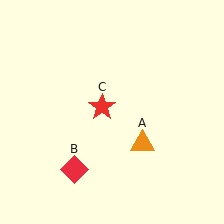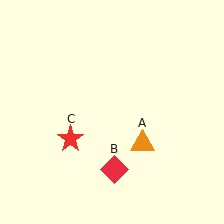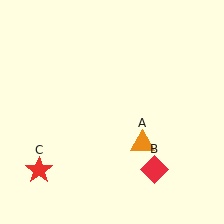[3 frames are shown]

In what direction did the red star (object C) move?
The red star (object C) moved down and to the left.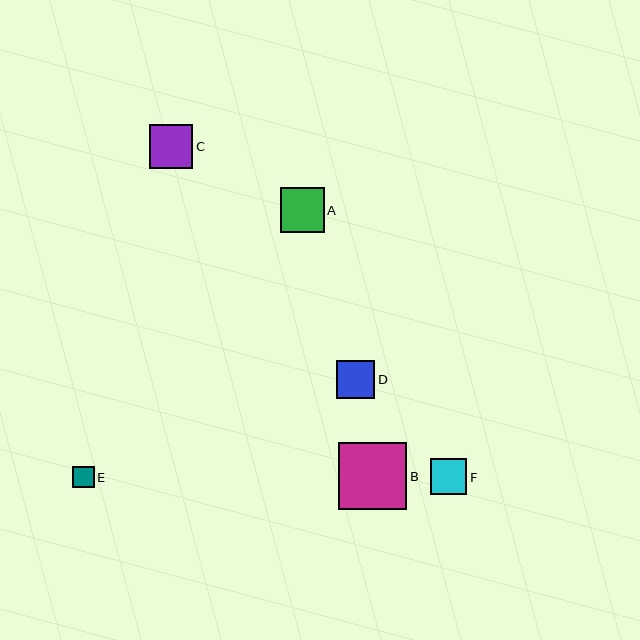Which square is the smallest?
Square E is the smallest with a size of approximately 21 pixels.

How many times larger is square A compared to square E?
Square A is approximately 2.1 times the size of square E.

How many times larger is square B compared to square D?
Square B is approximately 1.8 times the size of square D.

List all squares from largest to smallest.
From largest to smallest: B, A, C, D, F, E.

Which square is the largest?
Square B is the largest with a size of approximately 68 pixels.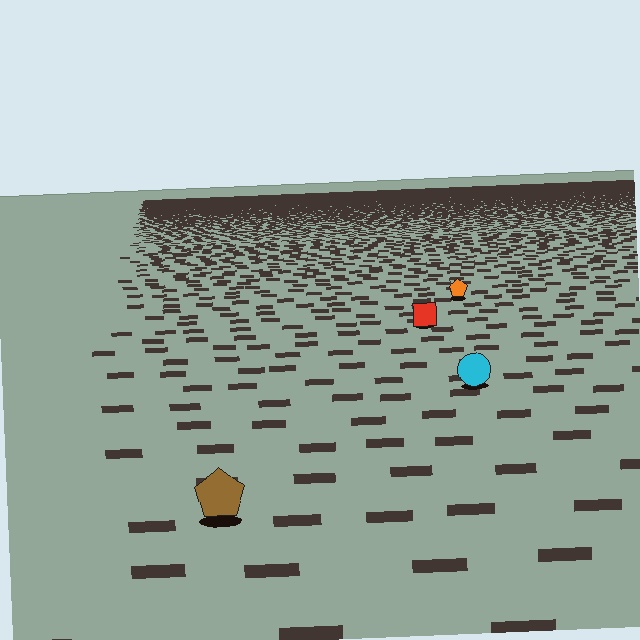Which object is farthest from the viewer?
The orange pentagon is farthest from the viewer. It appears smaller and the ground texture around it is denser.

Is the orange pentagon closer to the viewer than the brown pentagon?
No. The brown pentagon is closer — you can tell from the texture gradient: the ground texture is coarser near it.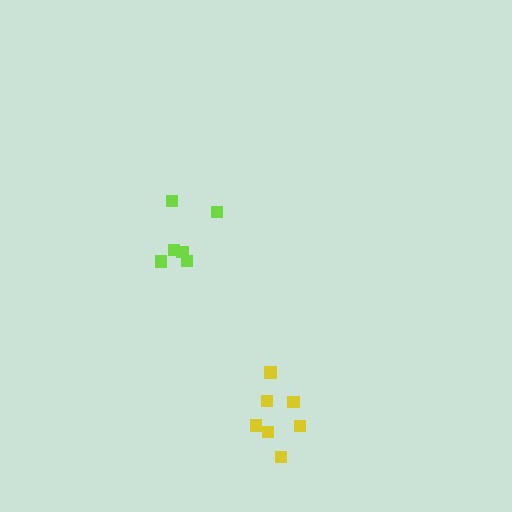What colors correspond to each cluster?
The clusters are colored: lime, yellow.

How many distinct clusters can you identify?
There are 2 distinct clusters.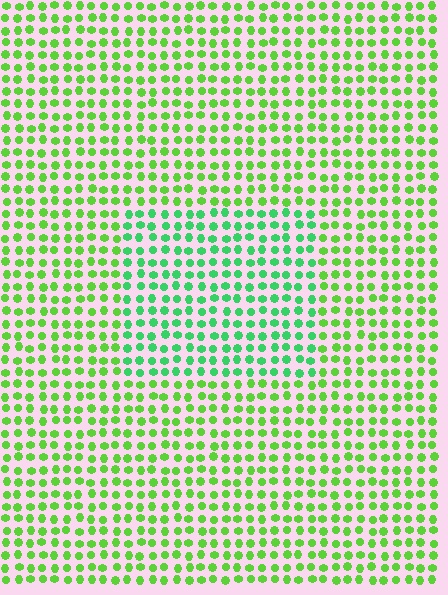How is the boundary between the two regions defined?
The boundary is defined purely by a slight shift in hue (about 32 degrees). Spacing, size, and orientation are identical on both sides.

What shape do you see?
I see a rectangle.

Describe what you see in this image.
The image is filled with small lime elements in a uniform arrangement. A rectangle-shaped region is visible where the elements are tinted to a slightly different hue, forming a subtle color boundary.